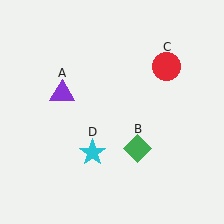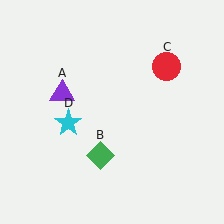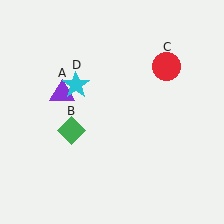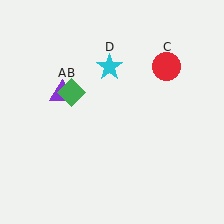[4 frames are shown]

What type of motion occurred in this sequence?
The green diamond (object B), cyan star (object D) rotated clockwise around the center of the scene.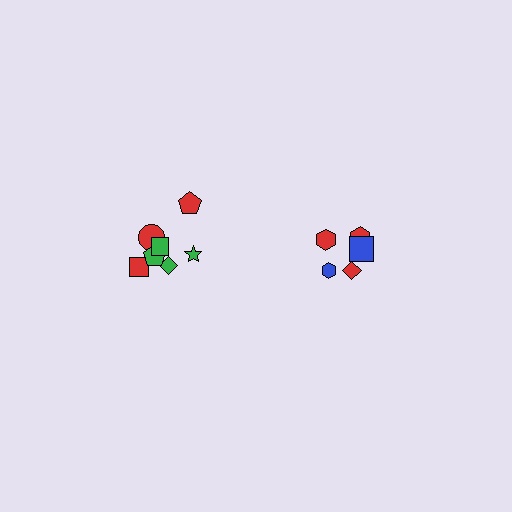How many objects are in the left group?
There are 7 objects.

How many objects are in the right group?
There are 5 objects.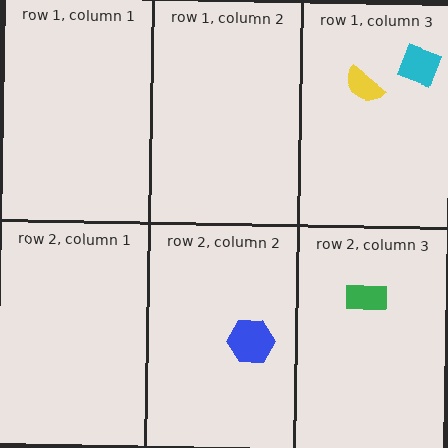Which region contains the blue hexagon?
The row 2, column 2 region.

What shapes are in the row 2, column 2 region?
The blue hexagon.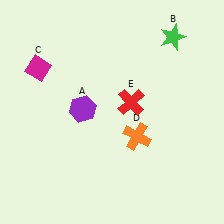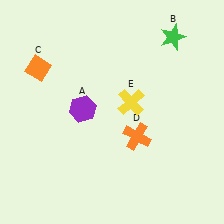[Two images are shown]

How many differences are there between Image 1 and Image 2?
There are 2 differences between the two images.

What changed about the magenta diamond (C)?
In Image 1, C is magenta. In Image 2, it changed to orange.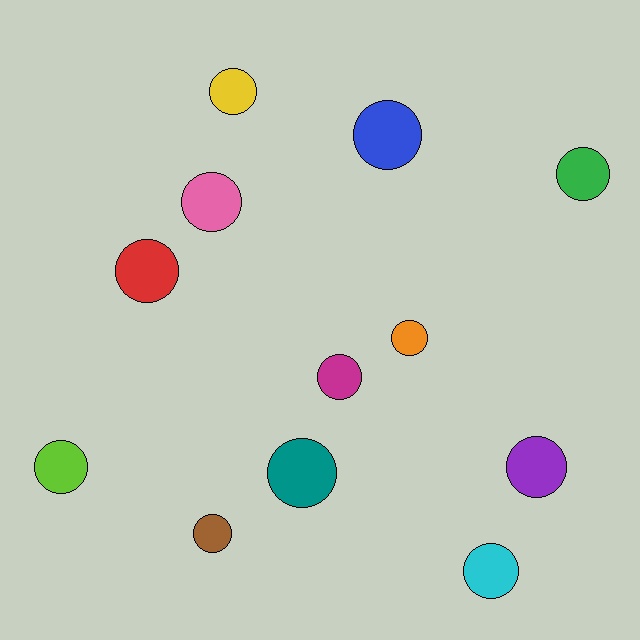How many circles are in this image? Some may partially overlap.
There are 12 circles.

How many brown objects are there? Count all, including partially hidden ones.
There is 1 brown object.